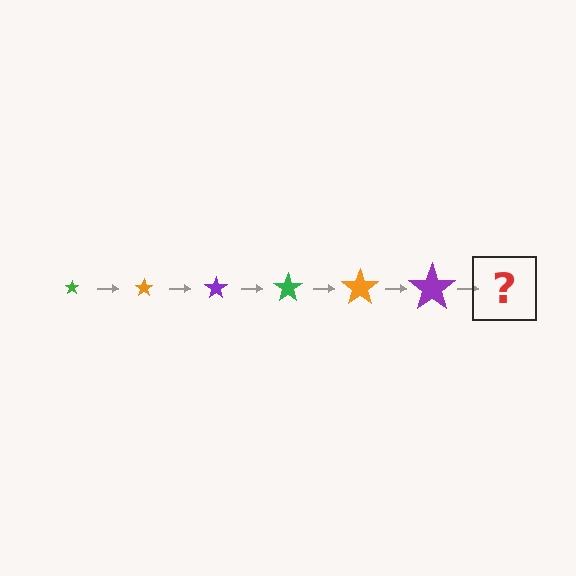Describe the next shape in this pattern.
It should be a green star, larger than the previous one.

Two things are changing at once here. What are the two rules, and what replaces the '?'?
The two rules are that the star grows larger each step and the color cycles through green, orange, and purple. The '?' should be a green star, larger than the previous one.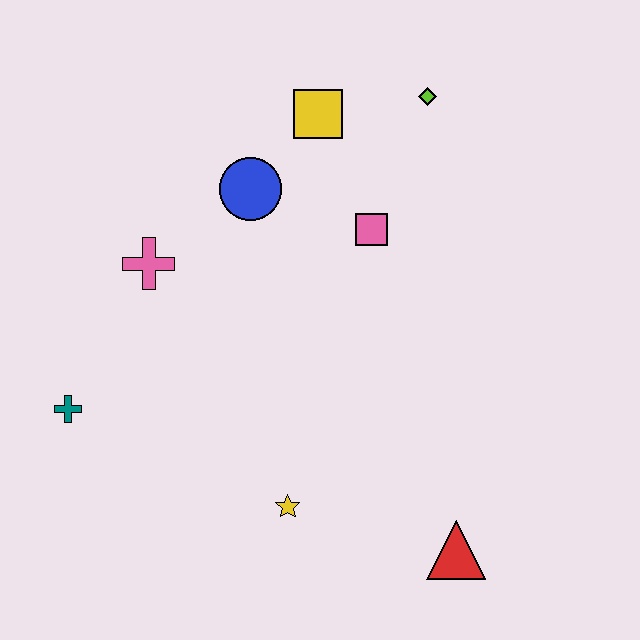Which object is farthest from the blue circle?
The red triangle is farthest from the blue circle.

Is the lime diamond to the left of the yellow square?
No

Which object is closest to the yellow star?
The red triangle is closest to the yellow star.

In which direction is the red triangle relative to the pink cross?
The red triangle is to the right of the pink cross.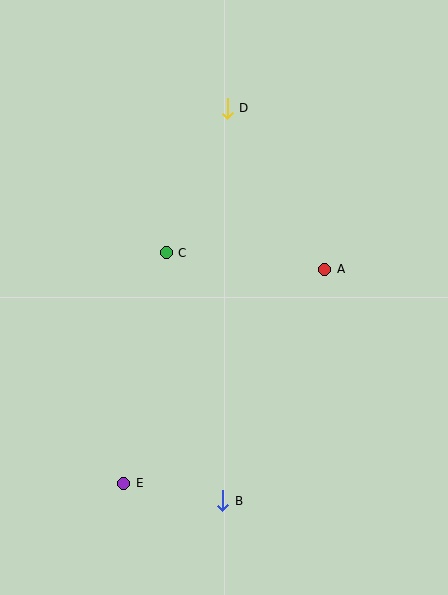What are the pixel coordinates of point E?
Point E is at (124, 483).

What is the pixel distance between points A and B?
The distance between A and B is 253 pixels.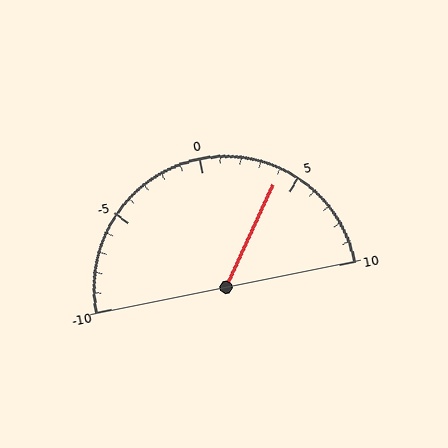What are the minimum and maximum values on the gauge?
The gauge ranges from -10 to 10.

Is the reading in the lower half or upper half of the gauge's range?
The reading is in the upper half of the range (-10 to 10).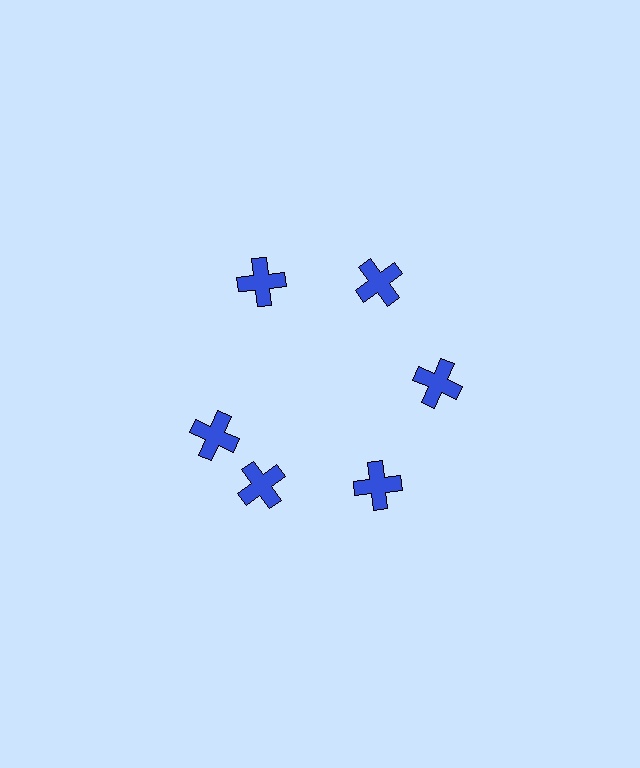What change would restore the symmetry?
The symmetry would be restored by rotating it back into even spacing with its neighbors so that all 6 crosses sit at equal angles and equal distance from the center.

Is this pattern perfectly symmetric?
No. The 6 blue crosses are arranged in a ring, but one element near the 9 o'clock position is rotated out of alignment along the ring, breaking the 6-fold rotational symmetry.